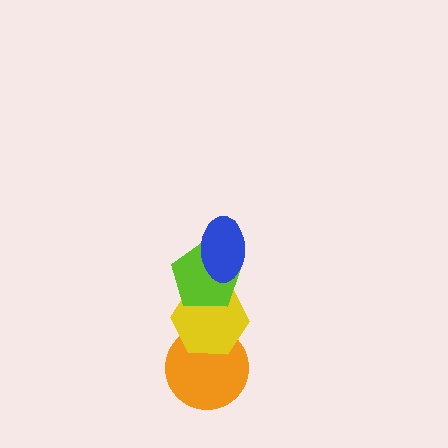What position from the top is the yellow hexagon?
The yellow hexagon is 3rd from the top.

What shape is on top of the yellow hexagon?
The lime pentagon is on top of the yellow hexagon.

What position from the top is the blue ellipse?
The blue ellipse is 1st from the top.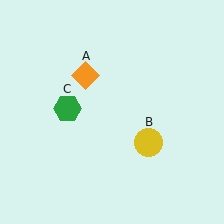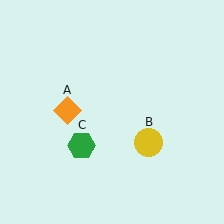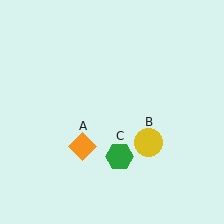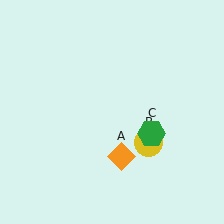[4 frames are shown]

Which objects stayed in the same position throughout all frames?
Yellow circle (object B) remained stationary.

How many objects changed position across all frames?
2 objects changed position: orange diamond (object A), green hexagon (object C).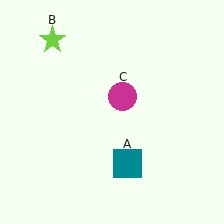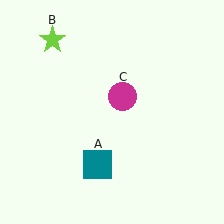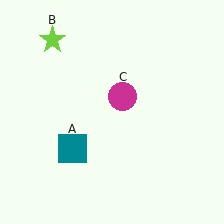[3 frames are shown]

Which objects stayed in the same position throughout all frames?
Lime star (object B) and magenta circle (object C) remained stationary.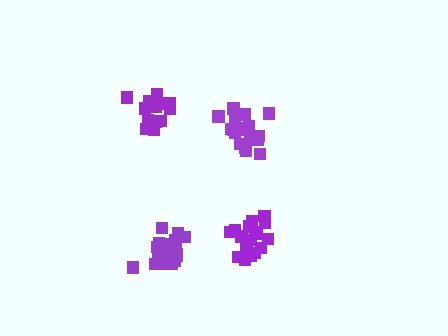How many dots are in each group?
Group 1: 20 dots, Group 2: 18 dots, Group 3: 15 dots, Group 4: 18 dots (71 total).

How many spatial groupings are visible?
There are 4 spatial groupings.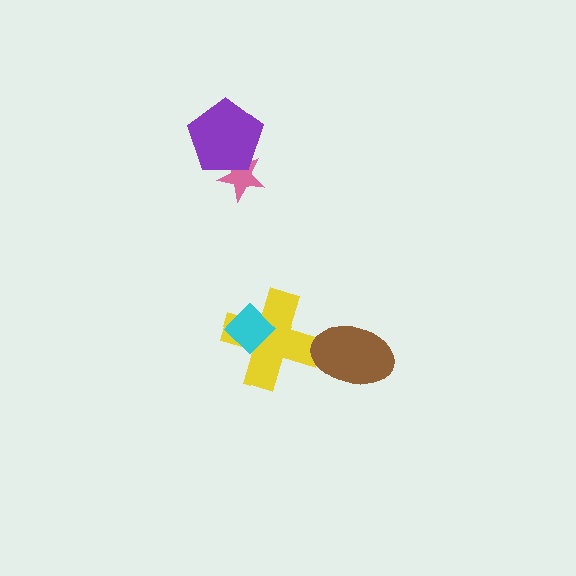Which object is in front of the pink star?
The purple pentagon is in front of the pink star.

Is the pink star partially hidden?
Yes, it is partially covered by another shape.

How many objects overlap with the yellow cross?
2 objects overlap with the yellow cross.